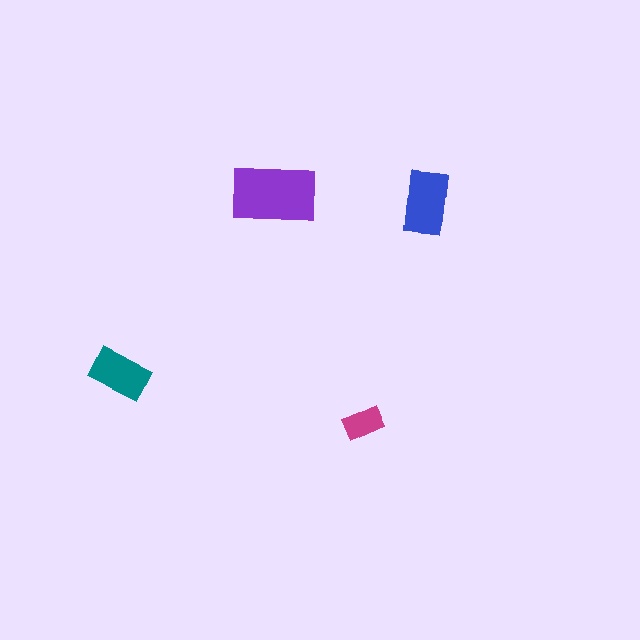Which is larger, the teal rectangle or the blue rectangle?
The blue one.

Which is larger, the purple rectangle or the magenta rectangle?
The purple one.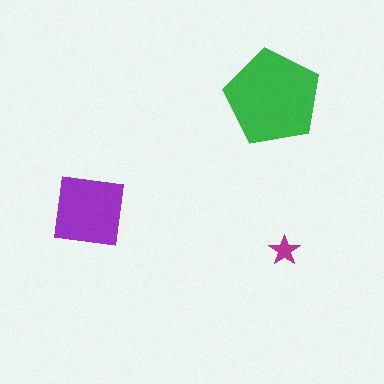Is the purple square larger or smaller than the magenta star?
Larger.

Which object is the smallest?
The magenta star.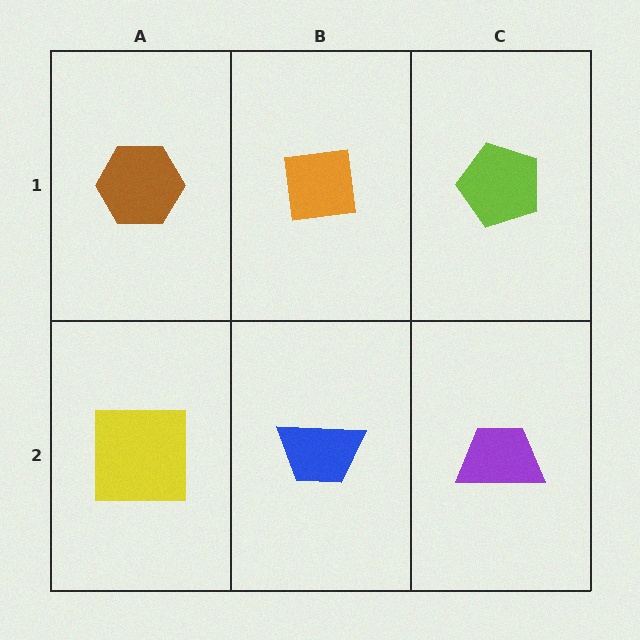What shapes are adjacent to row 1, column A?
A yellow square (row 2, column A), an orange square (row 1, column B).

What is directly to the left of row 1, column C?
An orange square.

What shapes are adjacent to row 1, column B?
A blue trapezoid (row 2, column B), a brown hexagon (row 1, column A), a lime pentagon (row 1, column C).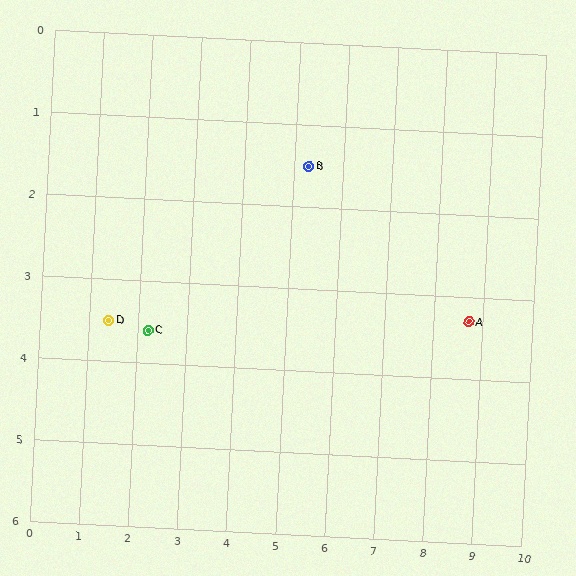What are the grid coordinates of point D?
Point D is at approximately (1.4, 3.5).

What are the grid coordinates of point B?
Point B is at approximately (5.3, 1.5).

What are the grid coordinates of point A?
Point A is at approximately (8.7, 3.3).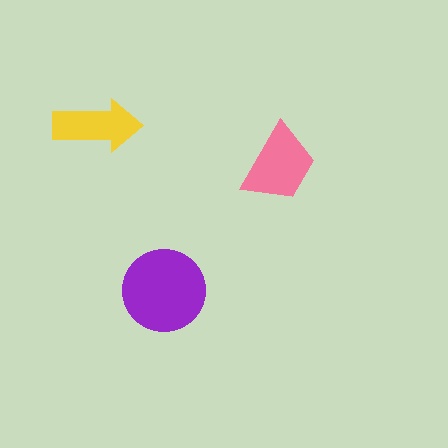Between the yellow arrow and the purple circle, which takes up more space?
The purple circle.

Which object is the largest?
The purple circle.